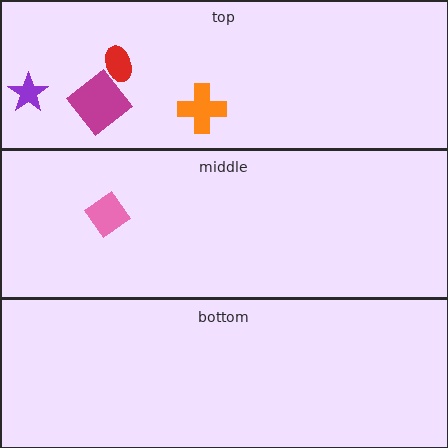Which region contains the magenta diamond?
The top region.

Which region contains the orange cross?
The top region.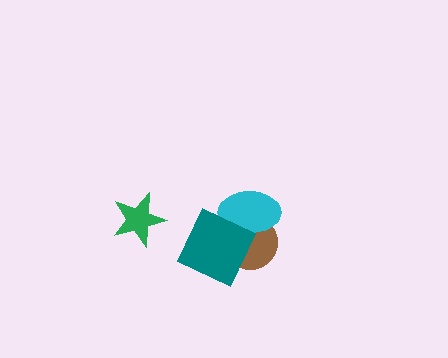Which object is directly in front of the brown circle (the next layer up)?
The cyan ellipse is directly in front of the brown circle.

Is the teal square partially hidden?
No, no other shape covers it.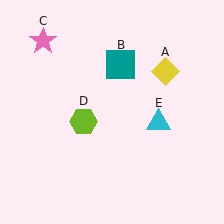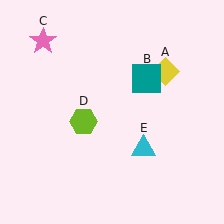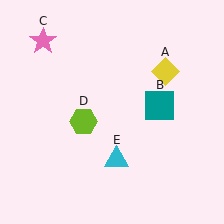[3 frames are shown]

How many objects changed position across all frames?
2 objects changed position: teal square (object B), cyan triangle (object E).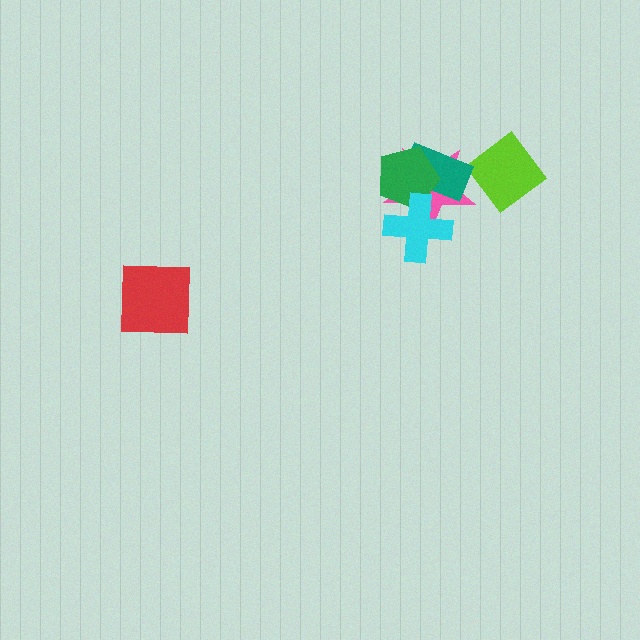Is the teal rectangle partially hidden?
Yes, it is partially covered by another shape.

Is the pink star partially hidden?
Yes, it is partially covered by another shape.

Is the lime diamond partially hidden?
No, no other shape covers it.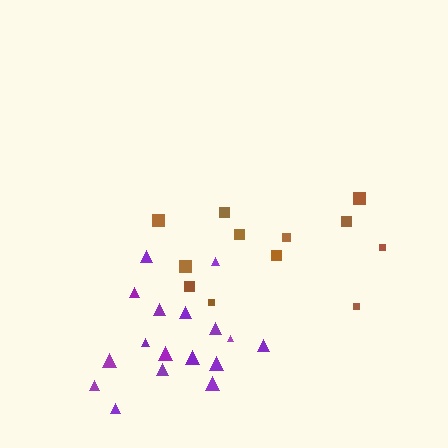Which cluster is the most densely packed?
Purple.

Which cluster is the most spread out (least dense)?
Brown.